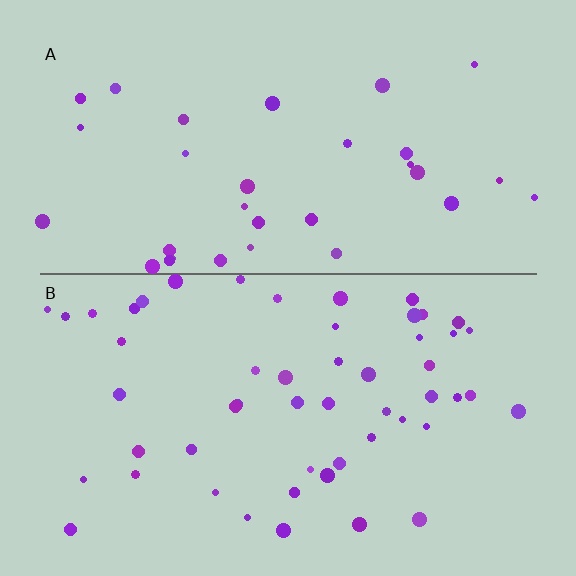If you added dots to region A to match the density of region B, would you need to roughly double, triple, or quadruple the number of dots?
Approximately double.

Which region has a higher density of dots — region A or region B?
B (the bottom).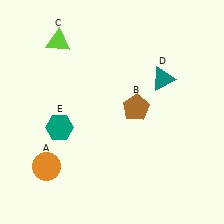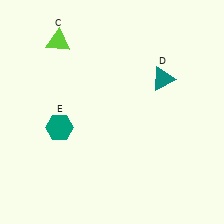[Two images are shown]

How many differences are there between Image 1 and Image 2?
There are 2 differences between the two images.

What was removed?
The brown pentagon (B), the orange circle (A) were removed in Image 2.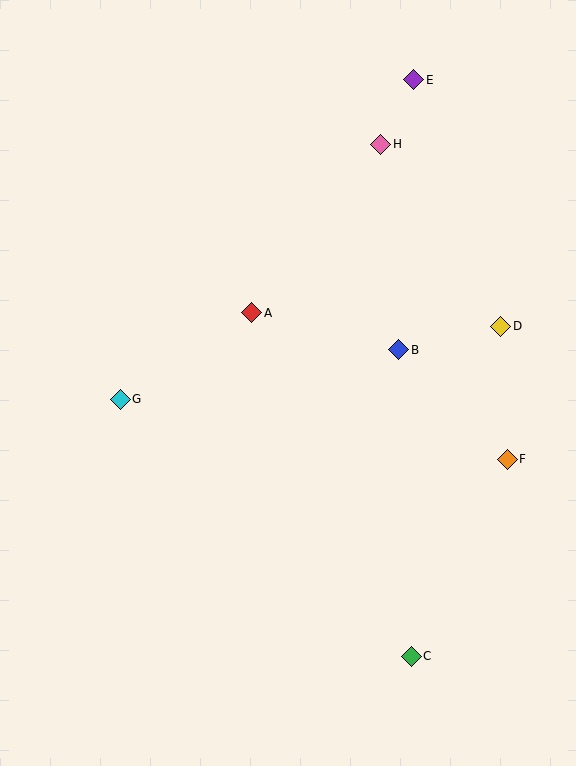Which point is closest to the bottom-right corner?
Point C is closest to the bottom-right corner.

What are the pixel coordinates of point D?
Point D is at (501, 326).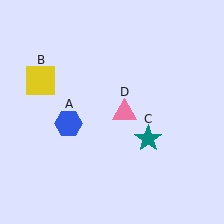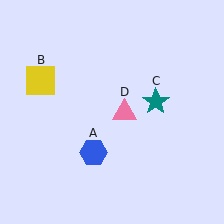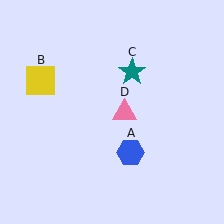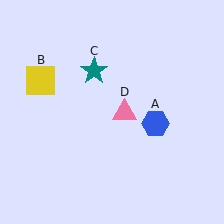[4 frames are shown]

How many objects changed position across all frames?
2 objects changed position: blue hexagon (object A), teal star (object C).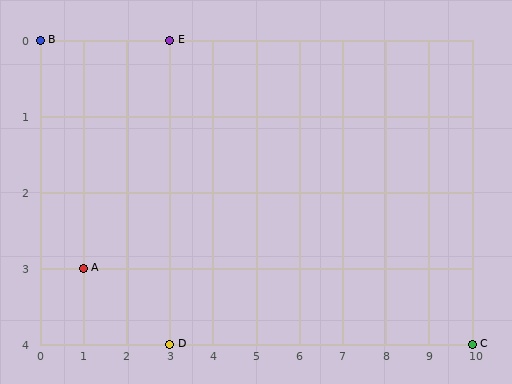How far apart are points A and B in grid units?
Points A and B are 1 column and 3 rows apart (about 3.2 grid units diagonally).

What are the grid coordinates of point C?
Point C is at grid coordinates (10, 4).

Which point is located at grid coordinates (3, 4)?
Point D is at (3, 4).